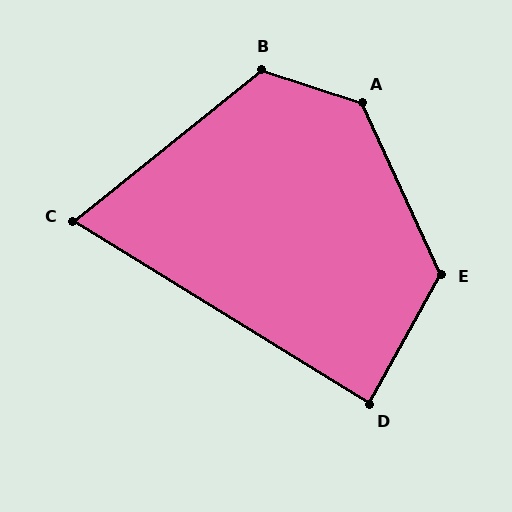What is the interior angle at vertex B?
Approximately 123 degrees (obtuse).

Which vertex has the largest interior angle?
A, at approximately 133 degrees.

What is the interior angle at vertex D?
Approximately 88 degrees (approximately right).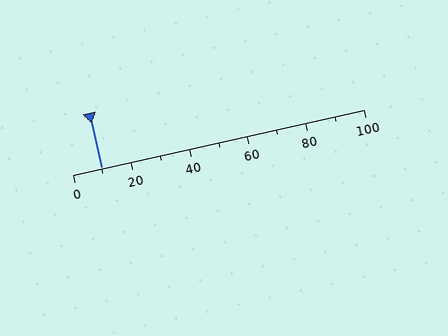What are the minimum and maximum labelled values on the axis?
The axis runs from 0 to 100.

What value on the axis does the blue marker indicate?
The marker indicates approximately 10.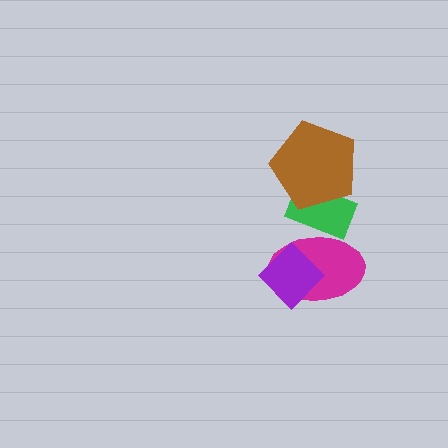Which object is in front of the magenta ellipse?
The purple diamond is in front of the magenta ellipse.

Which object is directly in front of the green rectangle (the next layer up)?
The magenta ellipse is directly in front of the green rectangle.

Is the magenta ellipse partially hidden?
Yes, it is partially covered by another shape.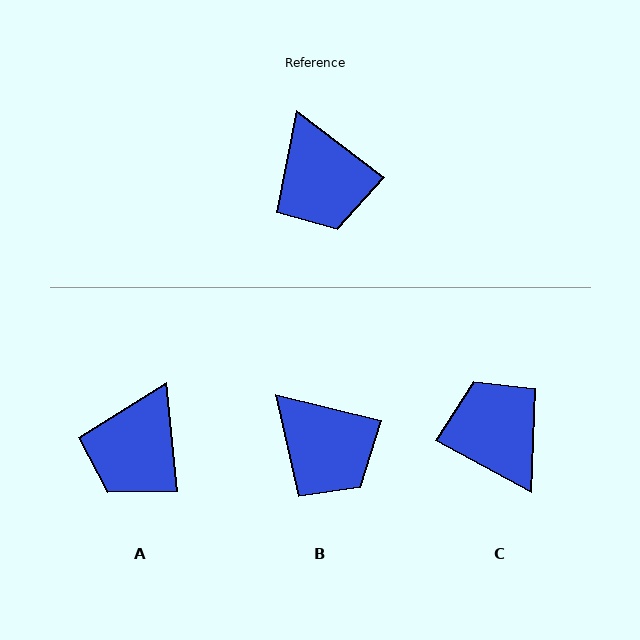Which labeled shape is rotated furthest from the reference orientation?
C, about 171 degrees away.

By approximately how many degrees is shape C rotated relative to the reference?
Approximately 171 degrees clockwise.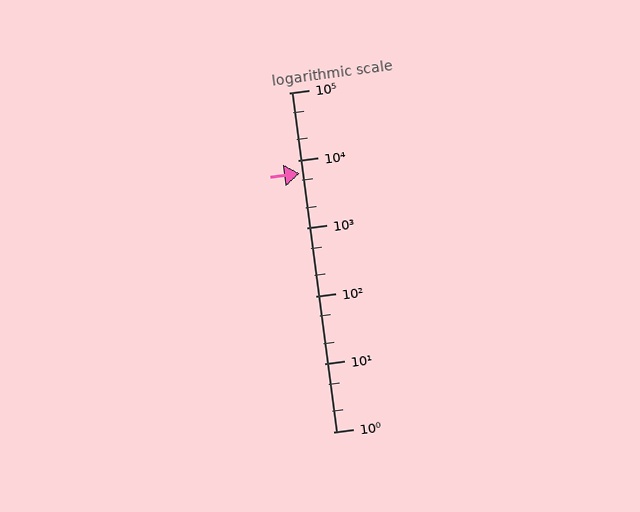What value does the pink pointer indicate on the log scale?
The pointer indicates approximately 6400.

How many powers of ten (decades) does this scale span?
The scale spans 5 decades, from 1 to 100000.